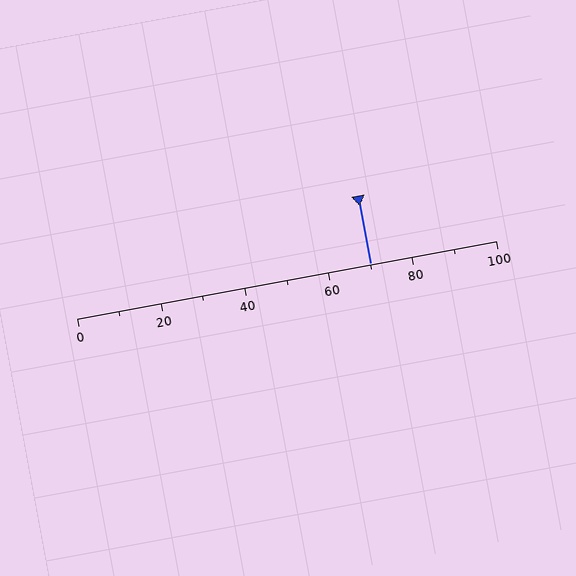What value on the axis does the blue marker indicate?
The marker indicates approximately 70.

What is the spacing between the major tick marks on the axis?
The major ticks are spaced 20 apart.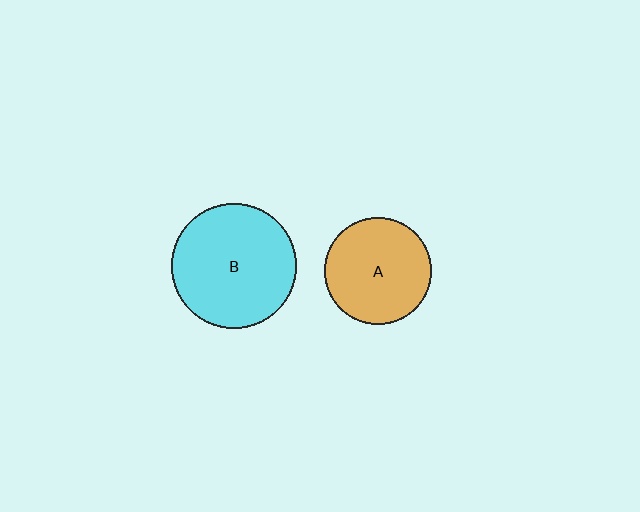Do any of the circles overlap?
No, none of the circles overlap.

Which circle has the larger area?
Circle B (cyan).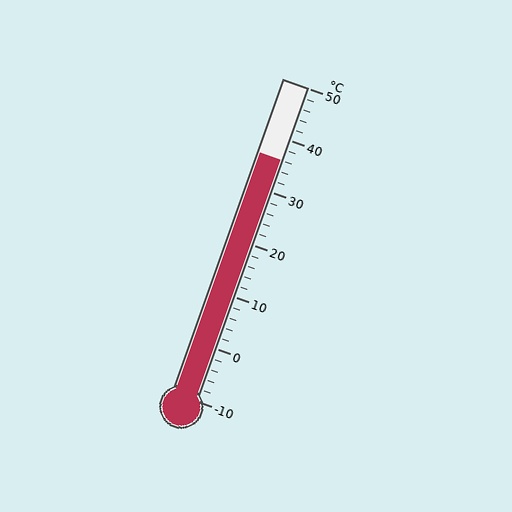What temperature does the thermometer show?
The thermometer shows approximately 36°C.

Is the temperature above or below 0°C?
The temperature is above 0°C.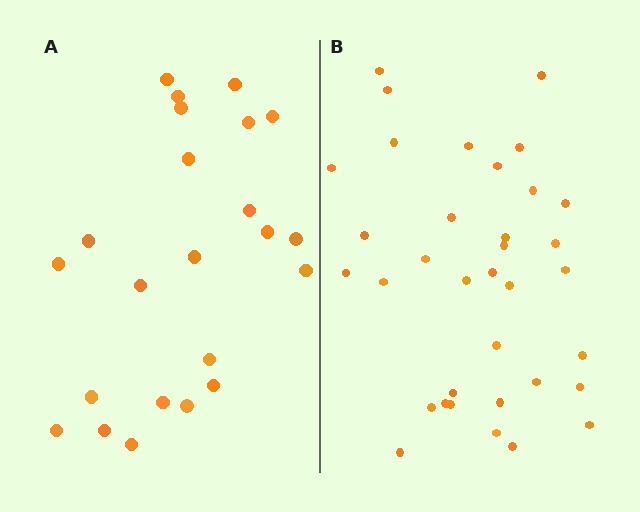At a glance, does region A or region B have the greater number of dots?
Region B (the right region) has more dots.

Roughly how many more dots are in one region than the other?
Region B has roughly 12 or so more dots than region A.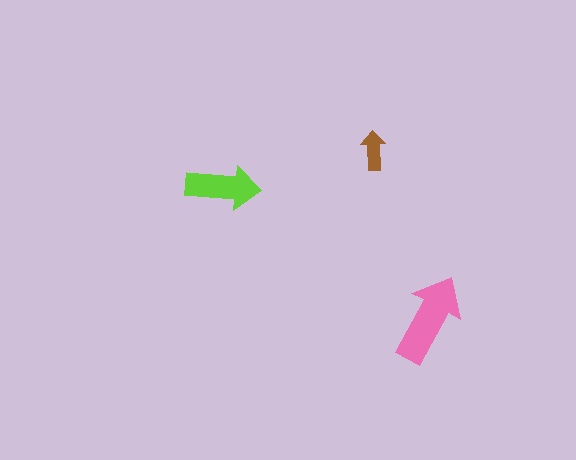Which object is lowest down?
The pink arrow is bottommost.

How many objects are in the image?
There are 3 objects in the image.